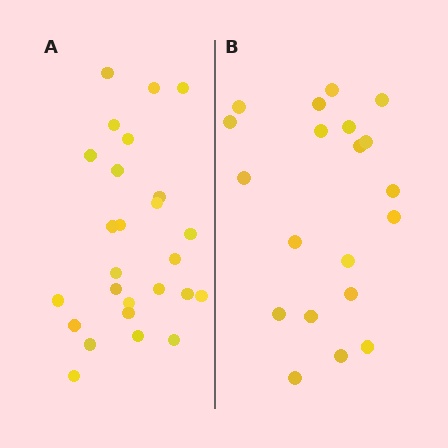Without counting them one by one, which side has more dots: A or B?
Region A (the left region) has more dots.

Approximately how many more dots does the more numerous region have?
Region A has about 6 more dots than region B.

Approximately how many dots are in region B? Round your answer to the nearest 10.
About 20 dots.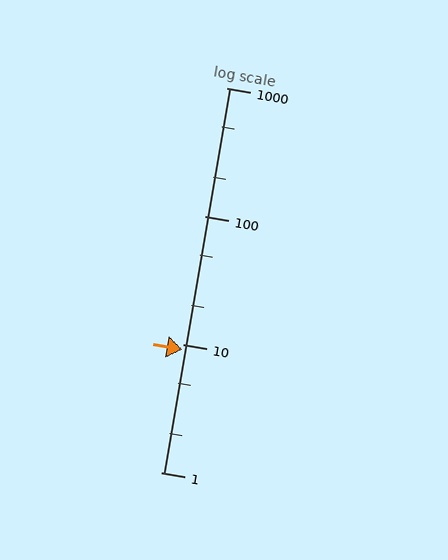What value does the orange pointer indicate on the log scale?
The pointer indicates approximately 9.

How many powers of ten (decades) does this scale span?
The scale spans 3 decades, from 1 to 1000.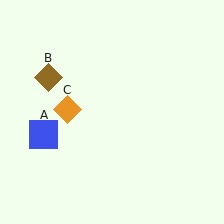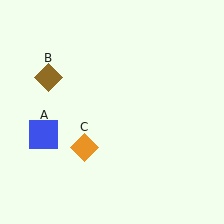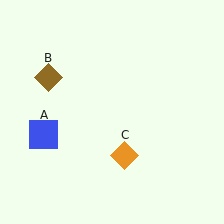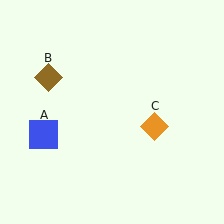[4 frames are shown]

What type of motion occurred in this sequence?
The orange diamond (object C) rotated counterclockwise around the center of the scene.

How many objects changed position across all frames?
1 object changed position: orange diamond (object C).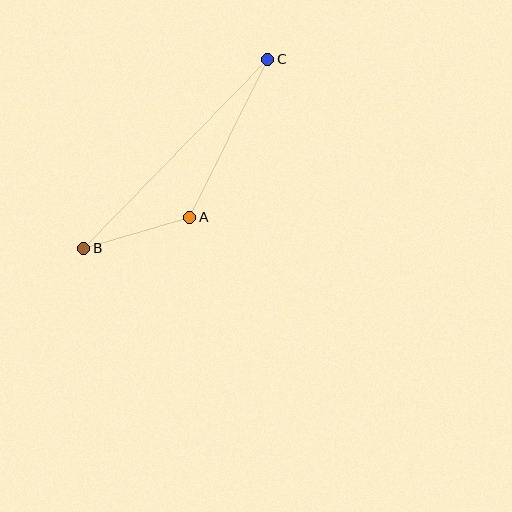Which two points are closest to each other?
Points A and B are closest to each other.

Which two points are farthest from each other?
Points B and C are farthest from each other.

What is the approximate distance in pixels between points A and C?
The distance between A and C is approximately 176 pixels.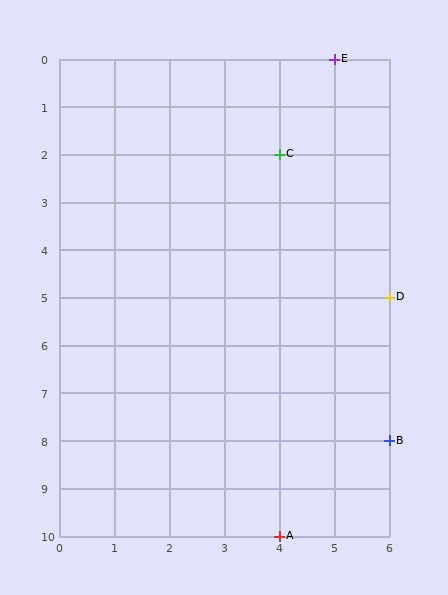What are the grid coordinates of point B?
Point B is at grid coordinates (6, 8).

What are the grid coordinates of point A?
Point A is at grid coordinates (4, 10).